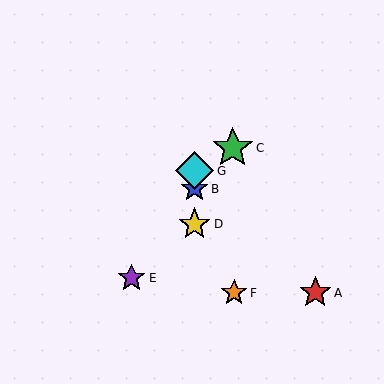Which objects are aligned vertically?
Objects B, D, G are aligned vertically.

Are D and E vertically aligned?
No, D is at x≈195 and E is at x≈132.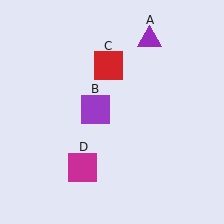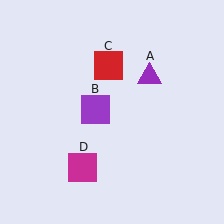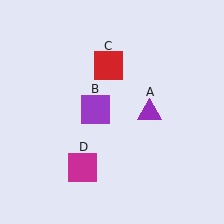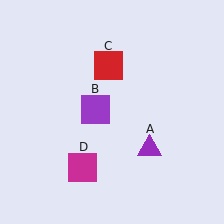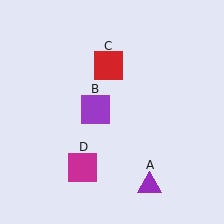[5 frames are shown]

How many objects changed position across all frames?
1 object changed position: purple triangle (object A).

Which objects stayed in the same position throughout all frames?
Purple square (object B) and red square (object C) and magenta square (object D) remained stationary.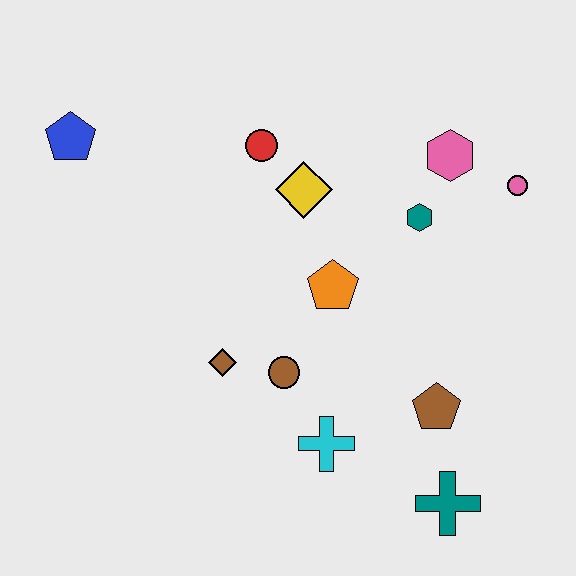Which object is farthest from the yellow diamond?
The teal cross is farthest from the yellow diamond.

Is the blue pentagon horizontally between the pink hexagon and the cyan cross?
No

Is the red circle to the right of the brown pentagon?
No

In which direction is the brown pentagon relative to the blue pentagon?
The brown pentagon is to the right of the blue pentagon.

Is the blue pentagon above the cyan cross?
Yes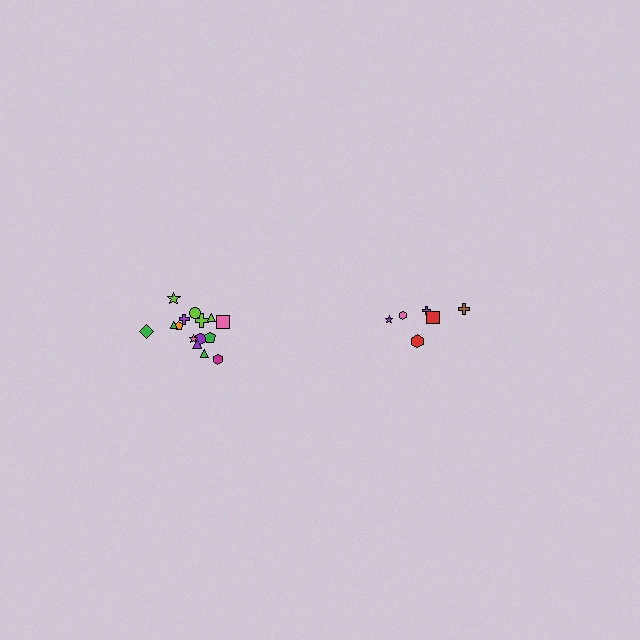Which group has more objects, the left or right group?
The left group.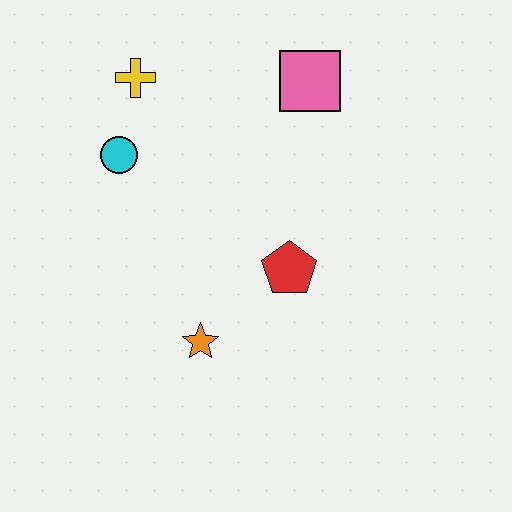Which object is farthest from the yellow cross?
The orange star is farthest from the yellow cross.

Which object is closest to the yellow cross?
The cyan circle is closest to the yellow cross.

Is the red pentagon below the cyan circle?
Yes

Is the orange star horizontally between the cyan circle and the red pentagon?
Yes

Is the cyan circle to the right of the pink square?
No